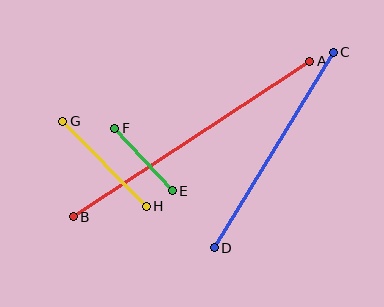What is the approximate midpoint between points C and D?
The midpoint is at approximately (274, 150) pixels.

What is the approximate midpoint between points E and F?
The midpoint is at approximately (143, 160) pixels.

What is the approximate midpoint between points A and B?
The midpoint is at approximately (192, 139) pixels.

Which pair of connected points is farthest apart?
Points A and B are farthest apart.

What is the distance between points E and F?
The distance is approximately 85 pixels.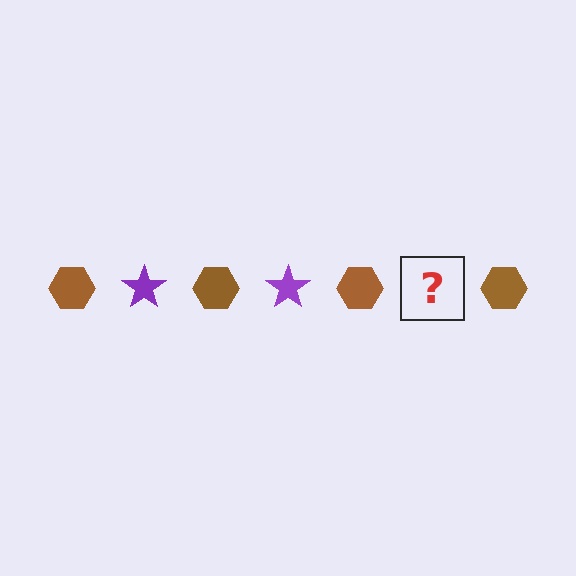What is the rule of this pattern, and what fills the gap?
The rule is that the pattern alternates between brown hexagon and purple star. The gap should be filled with a purple star.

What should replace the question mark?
The question mark should be replaced with a purple star.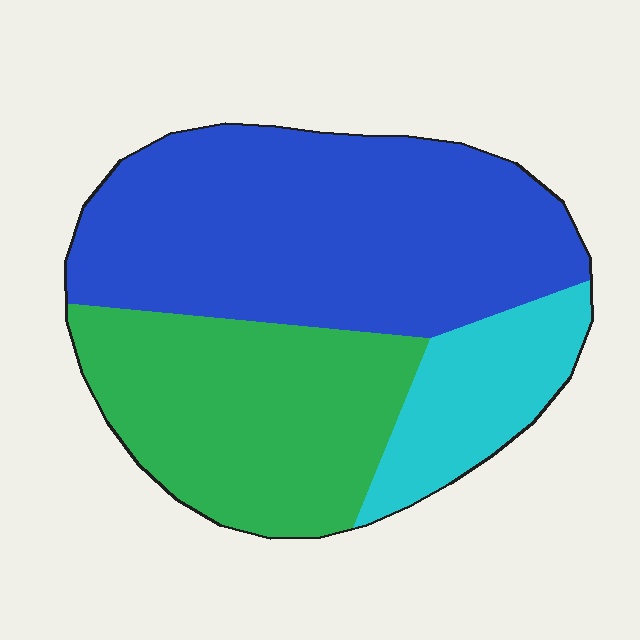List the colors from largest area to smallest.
From largest to smallest: blue, green, cyan.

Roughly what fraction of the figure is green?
Green takes up about one third (1/3) of the figure.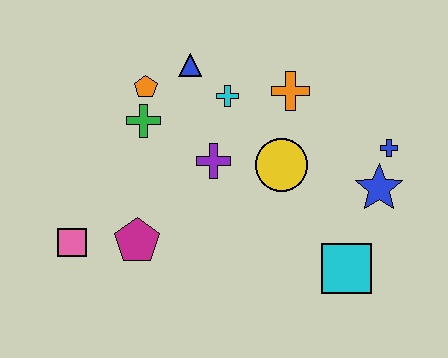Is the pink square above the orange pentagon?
No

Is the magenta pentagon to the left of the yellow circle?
Yes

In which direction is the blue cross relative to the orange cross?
The blue cross is to the right of the orange cross.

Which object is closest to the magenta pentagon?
The pink square is closest to the magenta pentagon.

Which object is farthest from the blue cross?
The pink square is farthest from the blue cross.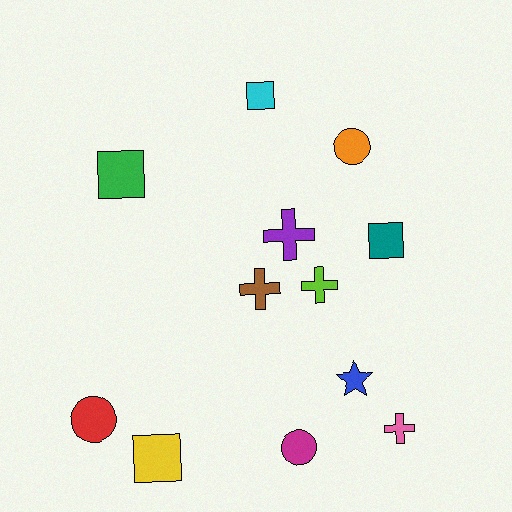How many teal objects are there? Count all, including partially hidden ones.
There is 1 teal object.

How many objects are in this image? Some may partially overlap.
There are 12 objects.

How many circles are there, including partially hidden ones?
There are 3 circles.